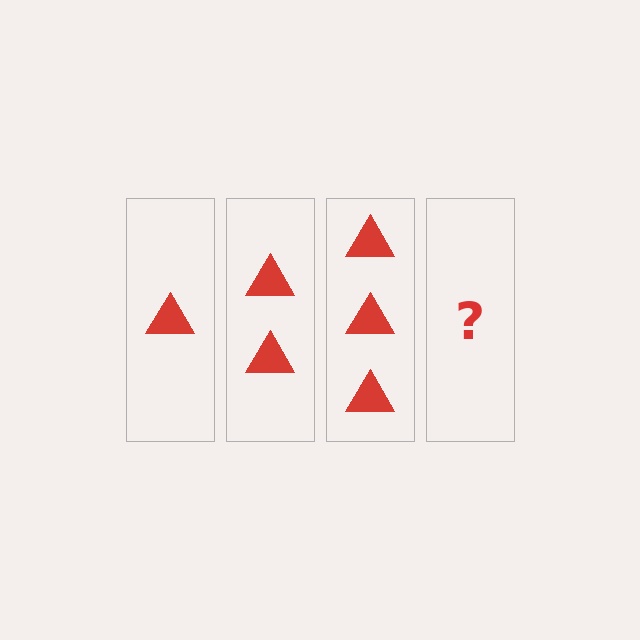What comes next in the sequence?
The next element should be 4 triangles.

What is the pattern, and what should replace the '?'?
The pattern is that each step adds one more triangle. The '?' should be 4 triangles.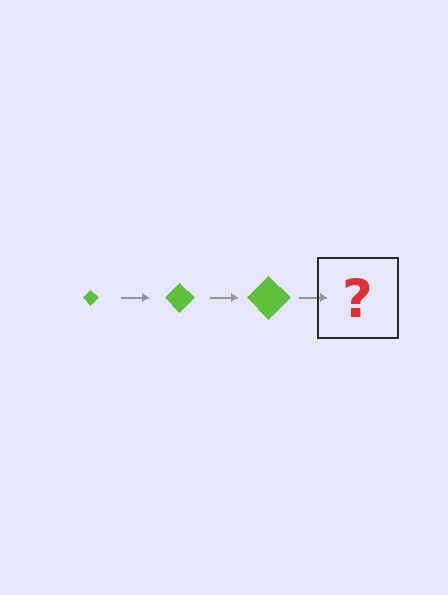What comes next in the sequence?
The next element should be a lime diamond, larger than the previous one.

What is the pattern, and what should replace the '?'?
The pattern is that the diamond gets progressively larger each step. The '?' should be a lime diamond, larger than the previous one.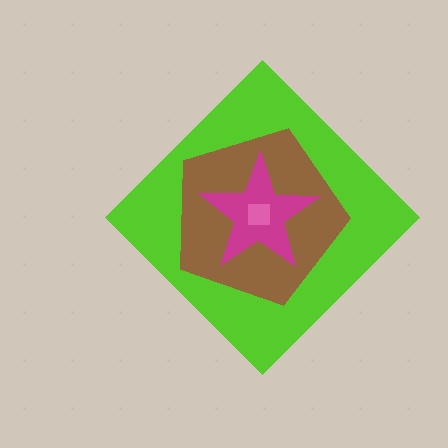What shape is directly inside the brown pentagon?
The magenta star.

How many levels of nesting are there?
4.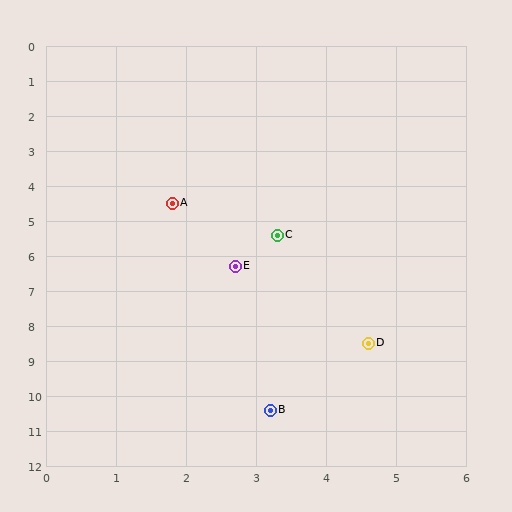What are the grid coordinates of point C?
Point C is at approximately (3.3, 5.4).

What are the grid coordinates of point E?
Point E is at approximately (2.7, 6.3).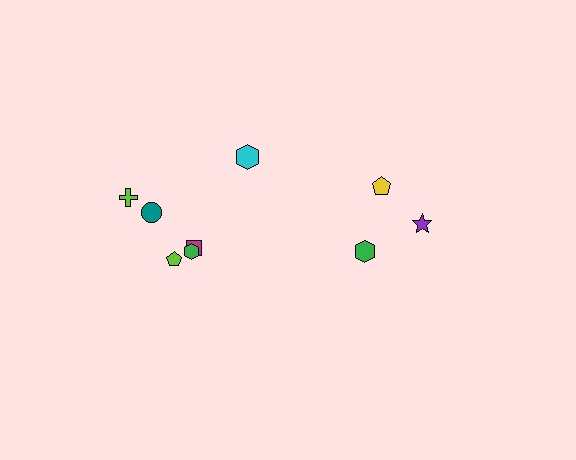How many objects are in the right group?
There are 3 objects.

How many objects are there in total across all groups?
There are 9 objects.